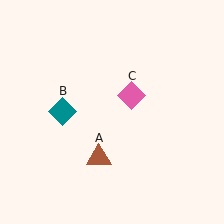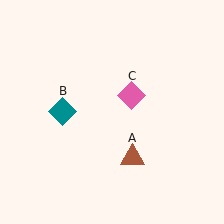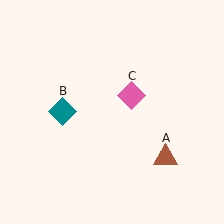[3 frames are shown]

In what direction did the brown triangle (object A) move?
The brown triangle (object A) moved right.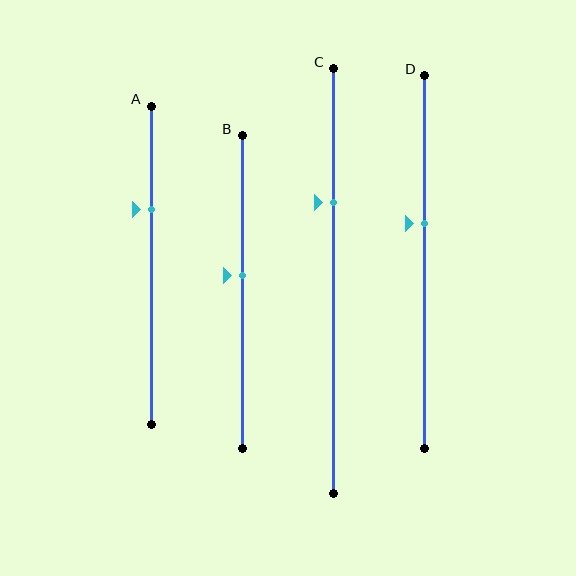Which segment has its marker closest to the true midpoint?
Segment B has its marker closest to the true midpoint.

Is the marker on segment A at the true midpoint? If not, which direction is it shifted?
No, the marker on segment A is shifted upward by about 18% of the segment length.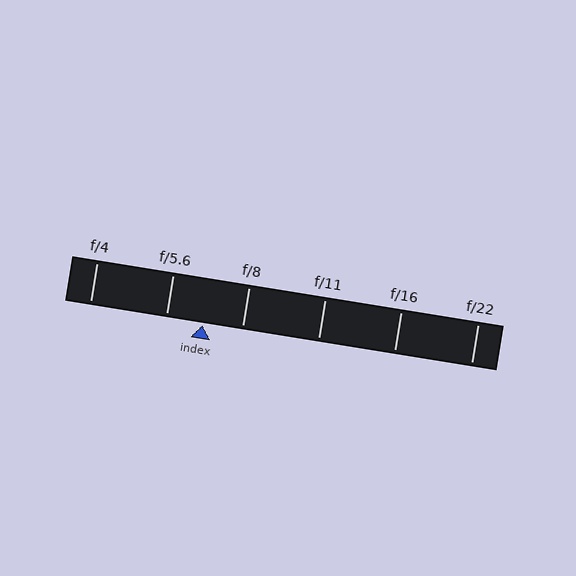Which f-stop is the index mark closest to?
The index mark is closest to f/5.6.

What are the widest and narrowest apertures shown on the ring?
The widest aperture shown is f/4 and the narrowest is f/22.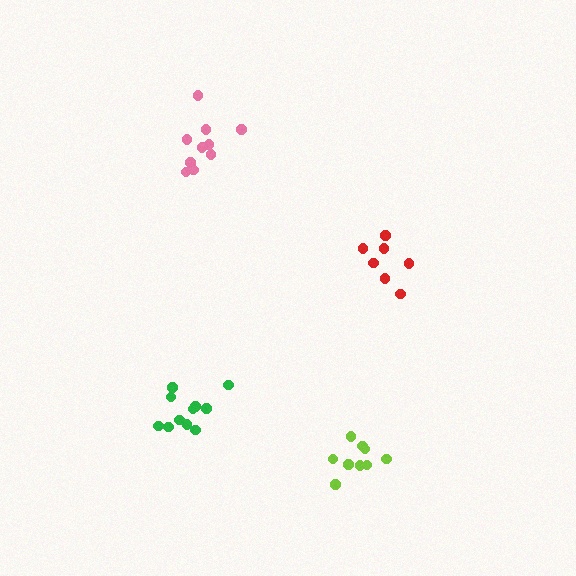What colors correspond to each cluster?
The clusters are colored: green, pink, red, lime.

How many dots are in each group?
Group 1: 11 dots, Group 2: 10 dots, Group 3: 7 dots, Group 4: 9 dots (37 total).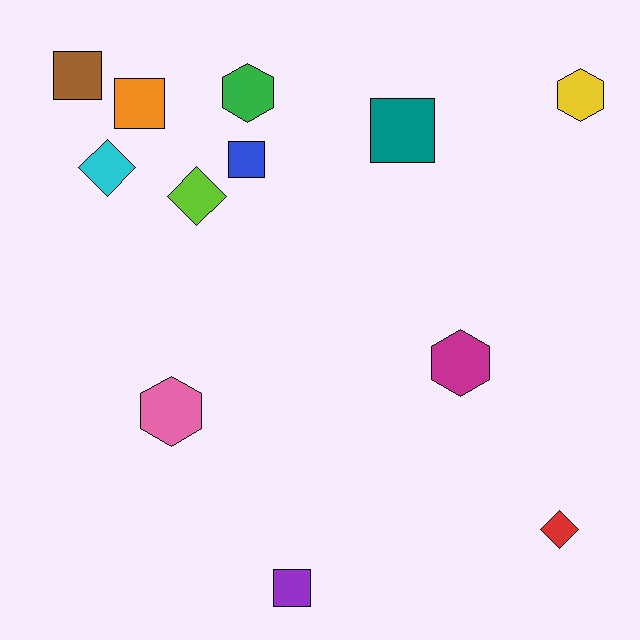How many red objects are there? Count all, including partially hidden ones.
There is 1 red object.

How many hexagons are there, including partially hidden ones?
There are 4 hexagons.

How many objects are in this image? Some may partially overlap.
There are 12 objects.